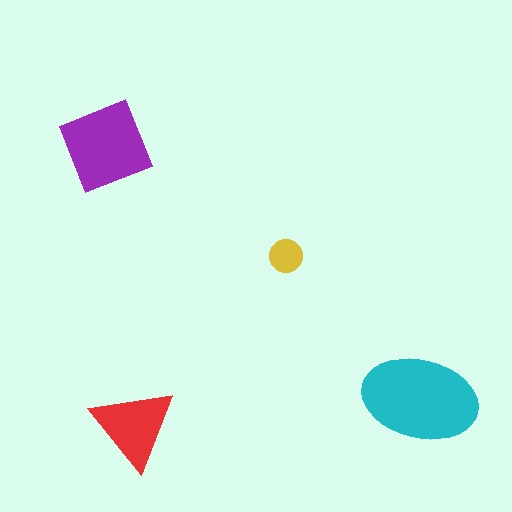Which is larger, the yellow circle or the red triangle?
The red triangle.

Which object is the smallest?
The yellow circle.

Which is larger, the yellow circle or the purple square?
The purple square.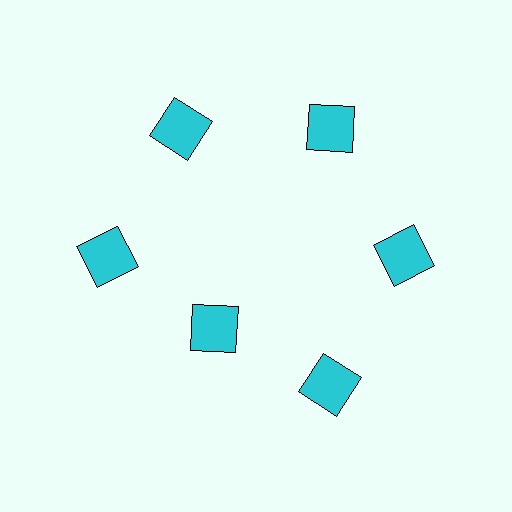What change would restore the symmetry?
The symmetry would be restored by moving it outward, back onto the ring so that all 6 squares sit at equal angles and equal distance from the center.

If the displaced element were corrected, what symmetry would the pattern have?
It would have 6-fold rotational symmetry — the pattern would map onto itself every 60 degrees.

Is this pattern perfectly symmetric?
No. The 6 cyan squares are arranged in a ring, but one element near the 7 o'clock position is pulled inward toward the center, breaking the 6-fold rotational symmetry.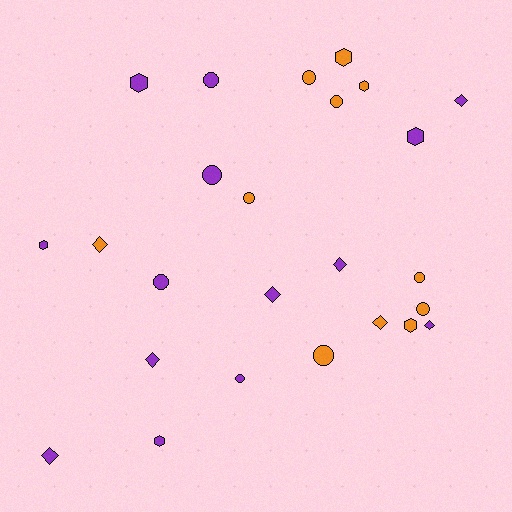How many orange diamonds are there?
There are 2 orange diamonds.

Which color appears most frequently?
Purple, with 14 objects.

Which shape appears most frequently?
Circle, with 10 objects.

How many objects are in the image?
There are 25 objects.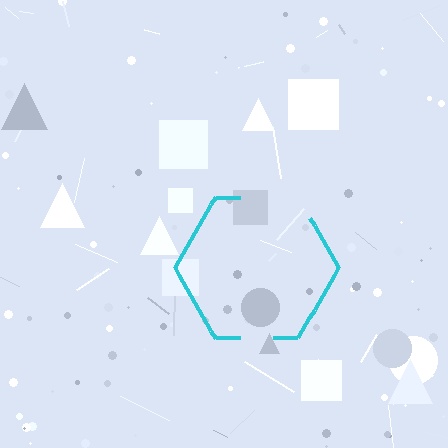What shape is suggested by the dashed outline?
The dashed outline suggests a hexagon.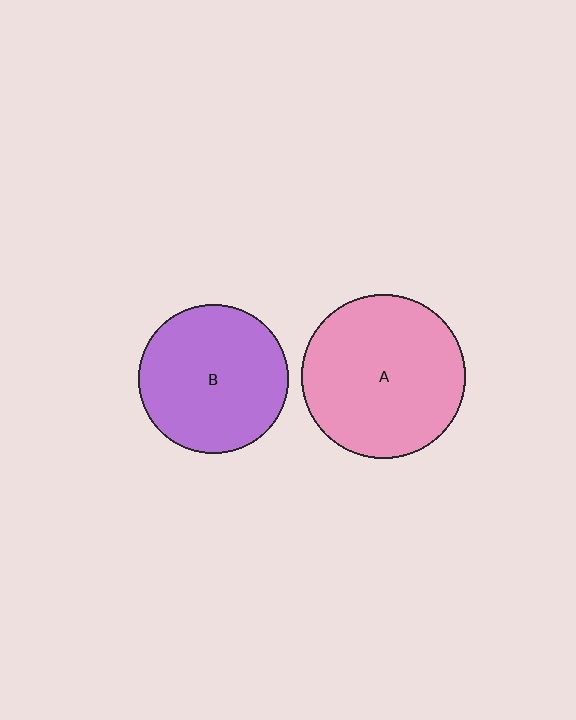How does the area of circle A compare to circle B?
Approximately 1.2 times.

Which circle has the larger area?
Circle A (pink).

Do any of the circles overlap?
No, none of the circles overlap.